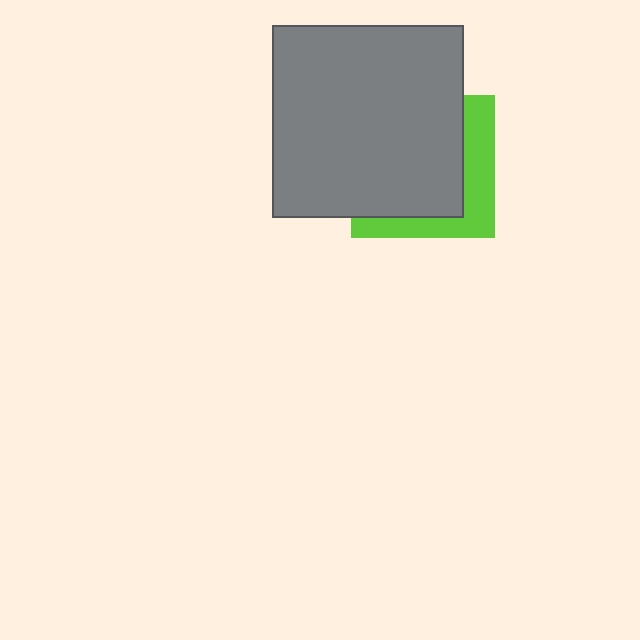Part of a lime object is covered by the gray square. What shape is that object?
It is a square.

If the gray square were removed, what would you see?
You would see the complete lime square.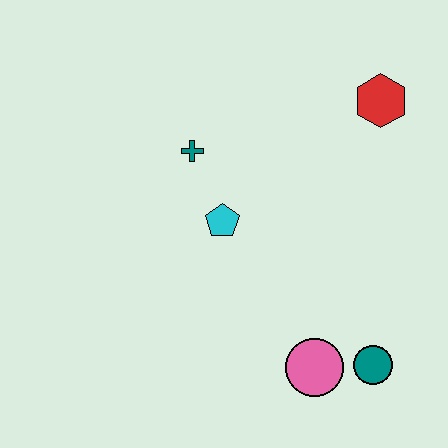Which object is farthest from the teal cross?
The teal circle is farthest from the teal cross.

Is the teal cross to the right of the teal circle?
No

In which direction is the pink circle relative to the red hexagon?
The pink circle is below the red hexagon.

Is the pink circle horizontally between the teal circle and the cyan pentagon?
Yes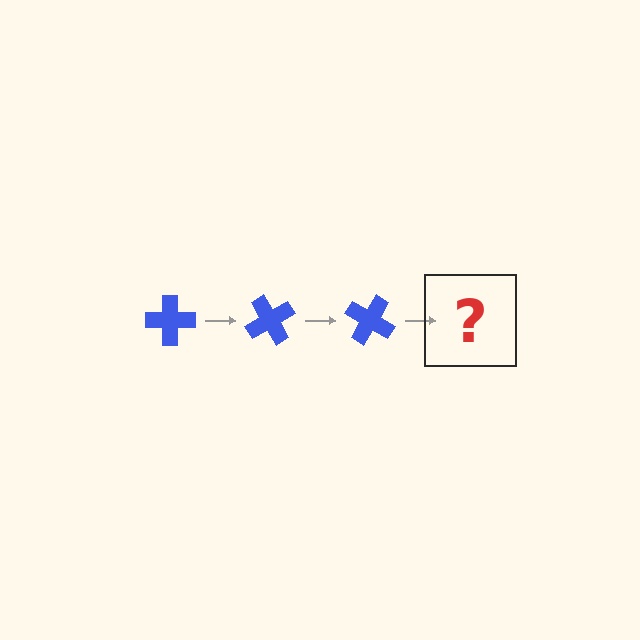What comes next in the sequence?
The next element should be a blue cross rotated 180 degrees.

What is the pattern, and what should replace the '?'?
The pattern is that the cross rotates 60 degrees each step. The '?' should be a blue cross rotated 180 degrees.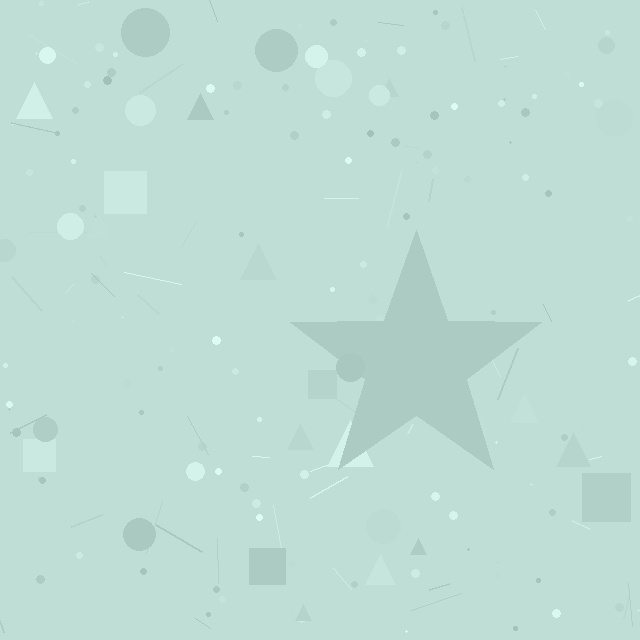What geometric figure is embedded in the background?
A star is embedded in the background.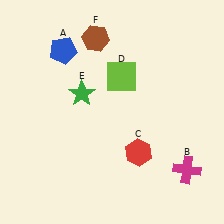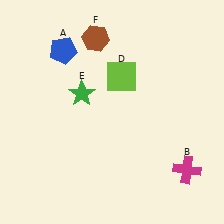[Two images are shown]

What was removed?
The red hexagon (C) was removed in Image 2.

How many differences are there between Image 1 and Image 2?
There is 1 difference between the two images.